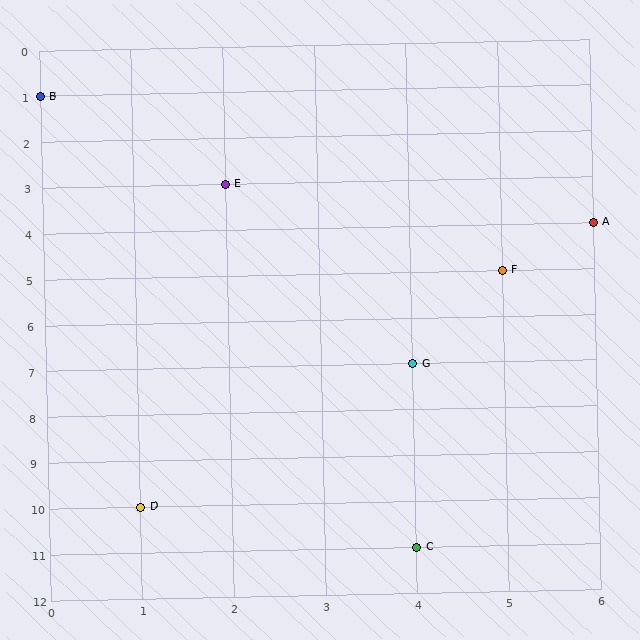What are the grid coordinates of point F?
Point F is at grid coordinates (5, 5).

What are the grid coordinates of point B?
Point B is at grid coordinates (0, 1).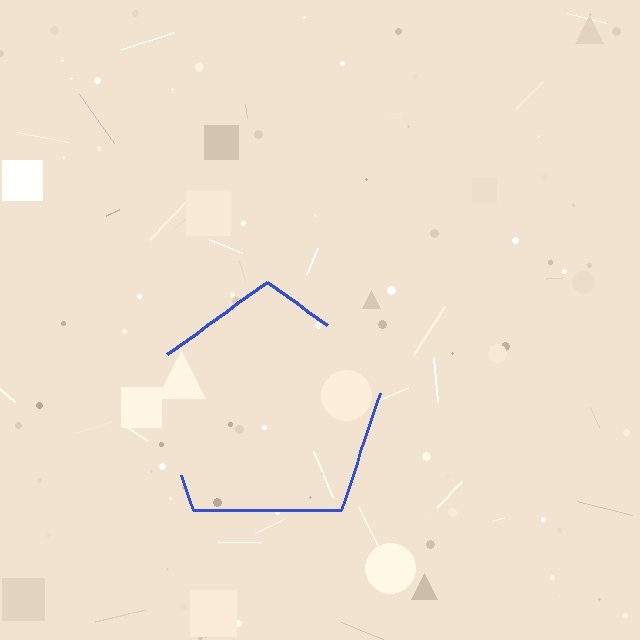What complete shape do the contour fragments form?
The contour fragments form a pentagon.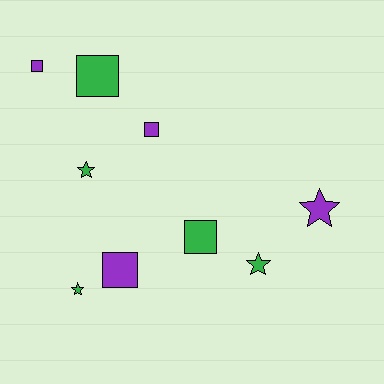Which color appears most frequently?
Green, with 5 objects.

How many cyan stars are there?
There are no cyan stars.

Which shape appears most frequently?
Square, with 5 objects.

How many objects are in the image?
There are 9 objects.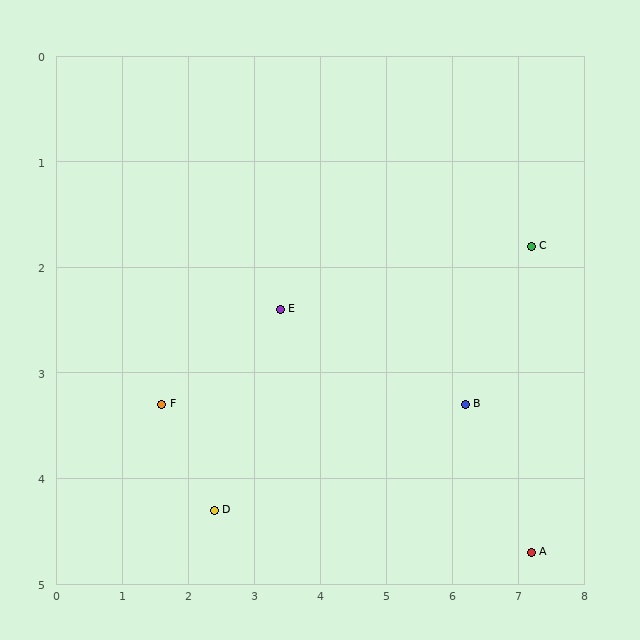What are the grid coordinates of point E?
Point E is at approximately (3.4, 2.4).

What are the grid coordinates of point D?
Point D is at approximately (2.4, 4.3).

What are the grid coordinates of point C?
Point C is at approximately (7.2, 1.8).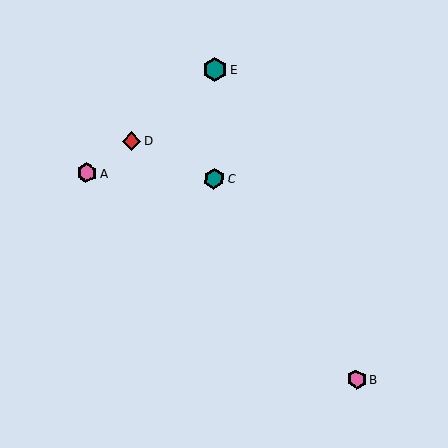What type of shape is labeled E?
Shape E is a teal hexagon.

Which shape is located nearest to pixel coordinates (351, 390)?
The pink hexagon (labeled B) at (357, 379) is nearest to that location.